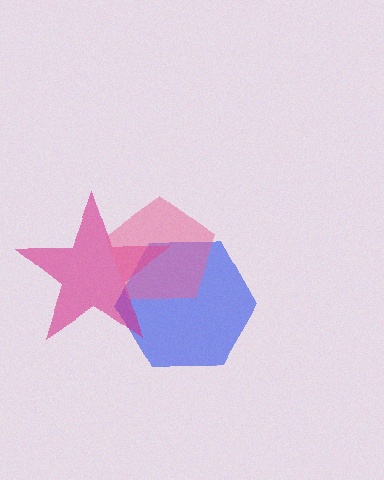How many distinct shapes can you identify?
There are 3 distinct shapes: a blue hexagon, a magenta star, a pink pentagon.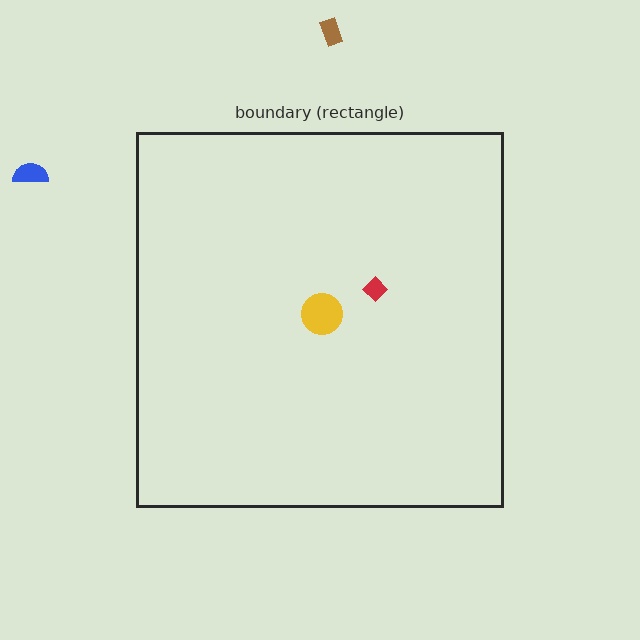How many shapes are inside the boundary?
2 inside, 2 outside.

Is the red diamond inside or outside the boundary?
Inside.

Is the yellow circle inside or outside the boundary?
Inside.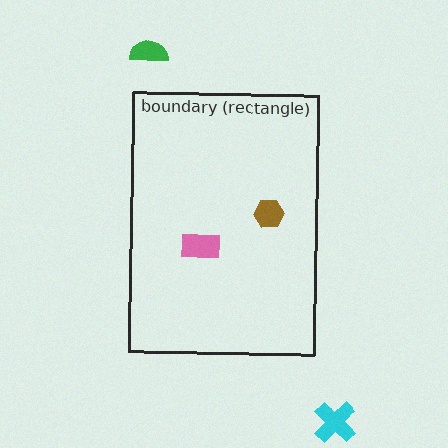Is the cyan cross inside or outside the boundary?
Outside.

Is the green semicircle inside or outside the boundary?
Outside.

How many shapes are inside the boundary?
2 inside, 2 outside.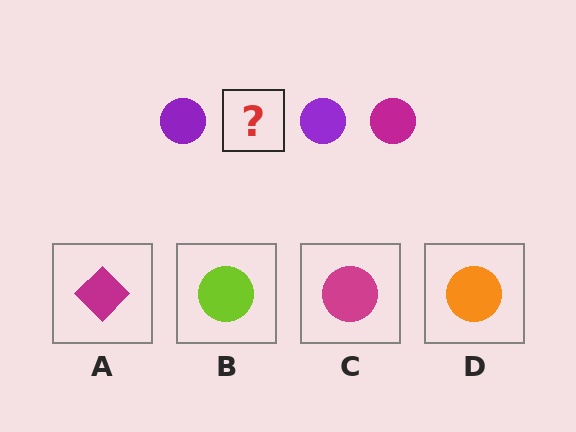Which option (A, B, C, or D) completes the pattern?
C.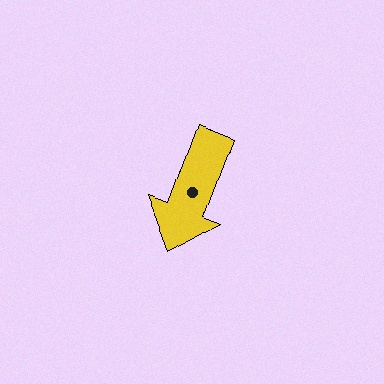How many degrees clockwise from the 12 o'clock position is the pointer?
Approximately 201 degrees.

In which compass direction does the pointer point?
South.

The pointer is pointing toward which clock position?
Roughly 7 o'clock.